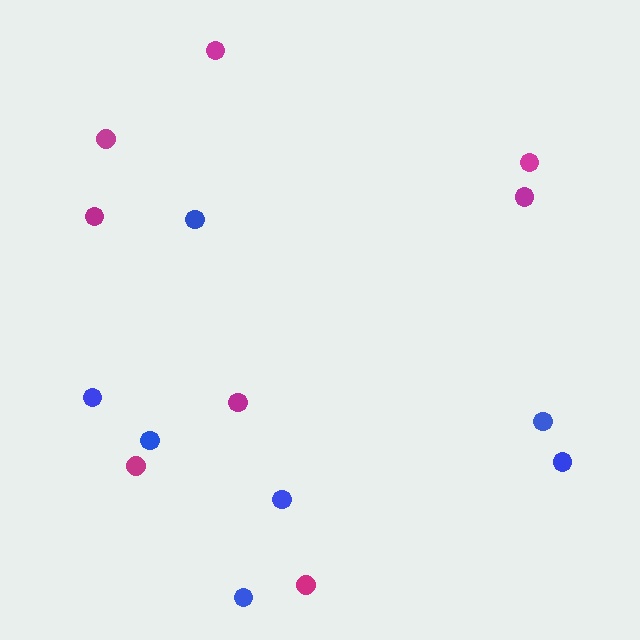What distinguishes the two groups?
There are 2 groups: one group of magenta circles (8) and one group of blue circles (7).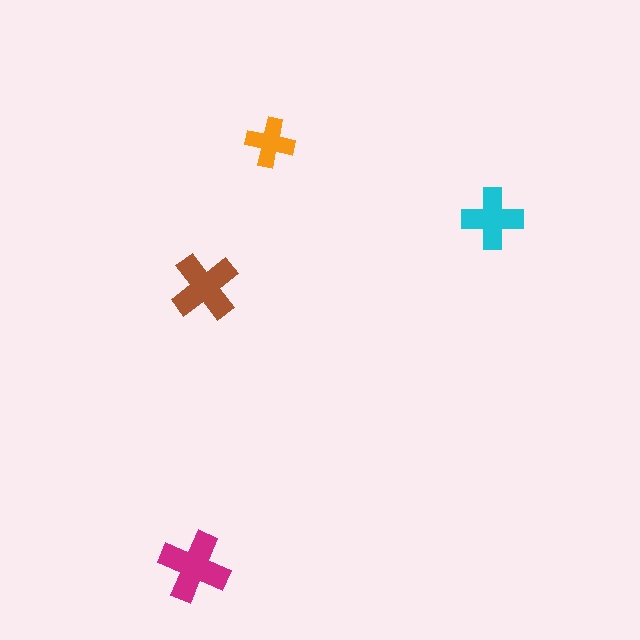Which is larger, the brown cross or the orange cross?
The brown one.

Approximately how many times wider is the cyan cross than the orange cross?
About 1.5 times wider.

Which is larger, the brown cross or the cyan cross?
The brown one.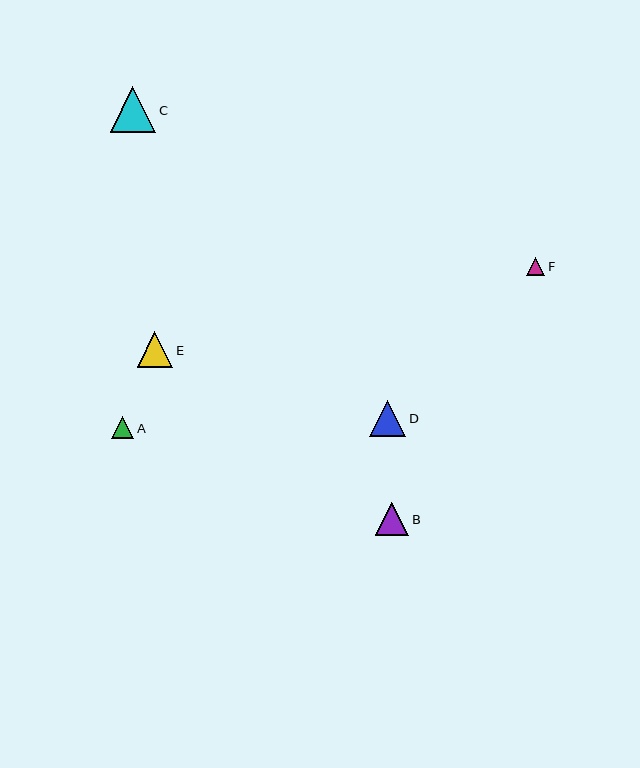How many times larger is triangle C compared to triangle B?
Triangle C is approximately 1.4 times the size of triangle B.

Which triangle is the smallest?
Triangle F is the smallest with a size of approximately 18 pixels.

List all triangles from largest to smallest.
From largest to smallest: C, D, E, B, A, F.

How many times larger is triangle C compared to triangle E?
Triangle C is approximately 1.3 times the size of triangle E.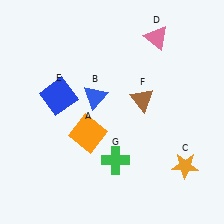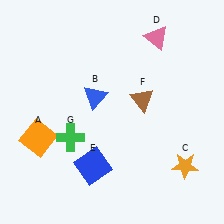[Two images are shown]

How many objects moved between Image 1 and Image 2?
3 objects moved between the two images.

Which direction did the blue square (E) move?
The blue square (E) moved down.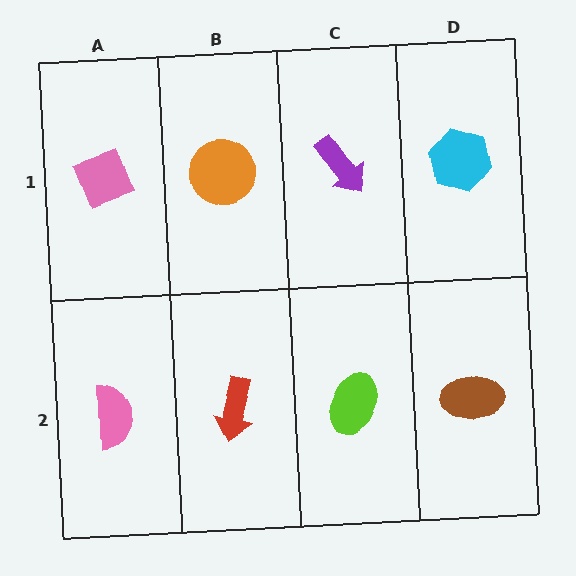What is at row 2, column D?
A brown ellipse.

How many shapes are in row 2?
4 shapes.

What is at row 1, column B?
An orange circle.